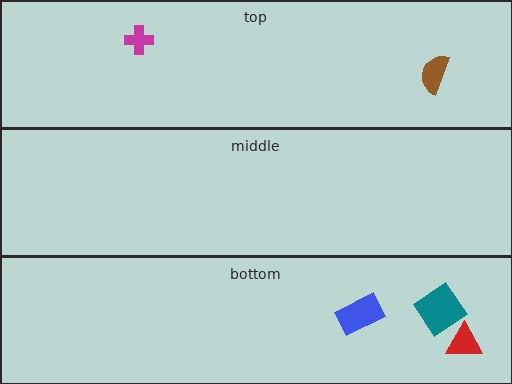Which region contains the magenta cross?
The top region.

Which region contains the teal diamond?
The bottom region.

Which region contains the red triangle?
The bottom region.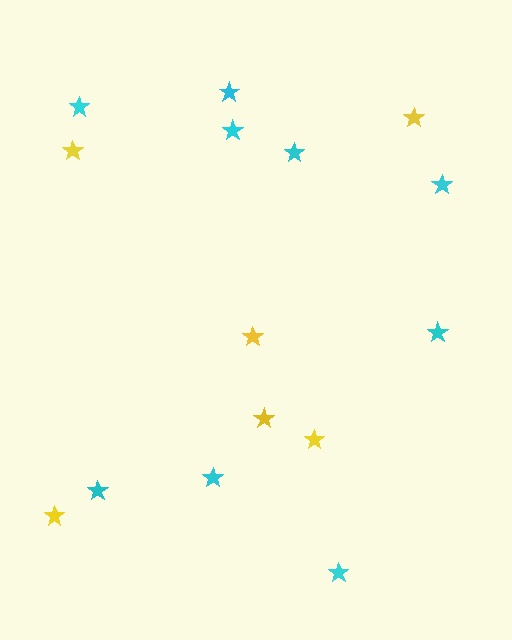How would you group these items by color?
There are 2 groups: one group of yellow stars (6) and one group of cyan stars (9).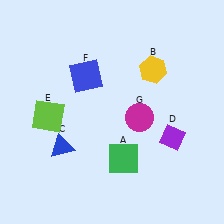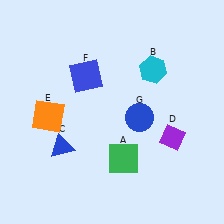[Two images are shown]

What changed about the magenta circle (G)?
In Image 1, G is magenta. In Image 2, it changed to blue.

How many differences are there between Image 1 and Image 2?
There are 3 differences between the two images.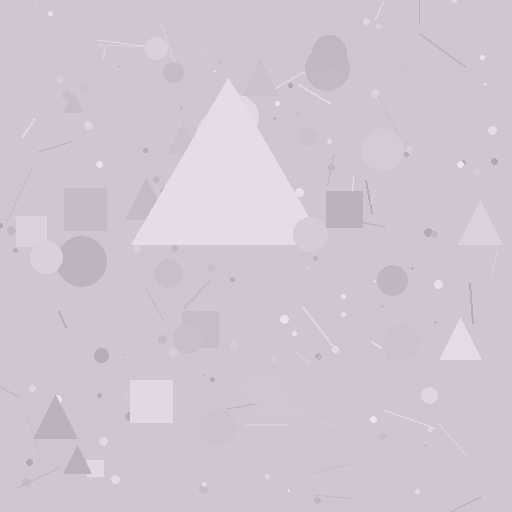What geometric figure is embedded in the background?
A triangle is embedded in the background.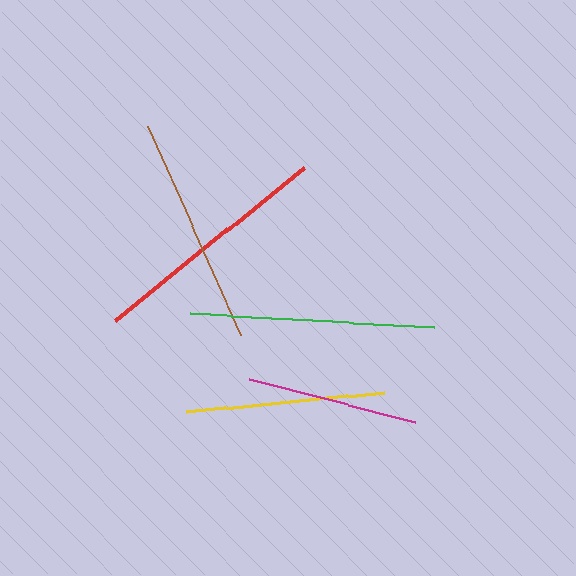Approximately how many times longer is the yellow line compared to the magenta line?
The yellow line is approximately 1.2 times the length of the magenta line.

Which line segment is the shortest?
The magenta line is the shortest at approximately 171 pixels.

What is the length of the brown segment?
The brown segment is approximately 229 pixels long.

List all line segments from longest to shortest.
From longest to shortest: green, red, brown, yellow, magenta.